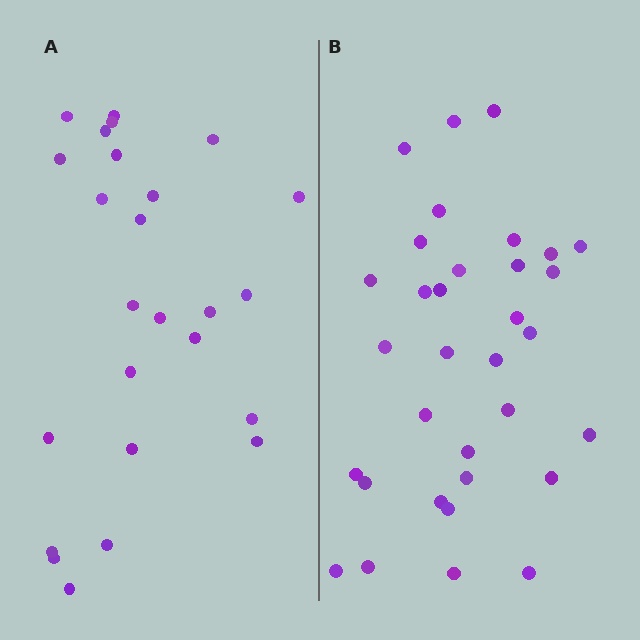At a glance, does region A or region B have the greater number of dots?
Region B (the right region) has more dots.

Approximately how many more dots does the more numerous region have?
Region B has roughly 8 or so more dots than region A.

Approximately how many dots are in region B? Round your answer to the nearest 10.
About 30 dots. (The exact count is 33, which rounds to 30.)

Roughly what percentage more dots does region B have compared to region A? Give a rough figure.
About 30% more.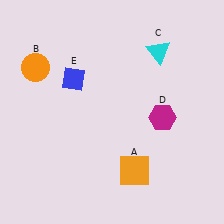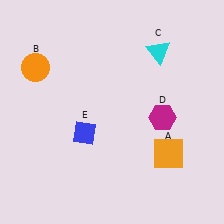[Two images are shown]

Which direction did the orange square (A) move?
The orange square (A) moved right.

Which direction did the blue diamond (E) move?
The blue diamond (E) moved down.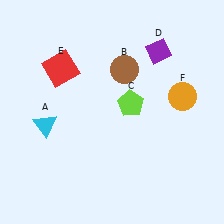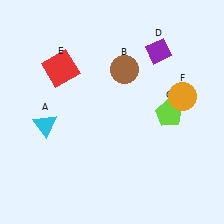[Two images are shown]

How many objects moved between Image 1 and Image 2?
1 object moved between the two images.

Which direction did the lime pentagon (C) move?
The lime pentagon (C) moved right.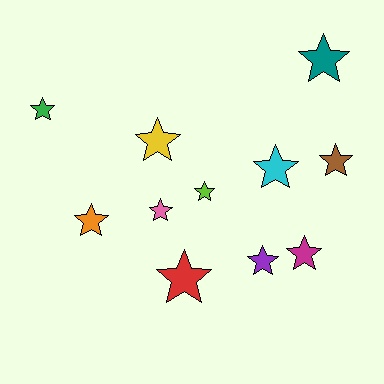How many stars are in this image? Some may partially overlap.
There are 11 stars.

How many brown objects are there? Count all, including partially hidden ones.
There is 1 brown object.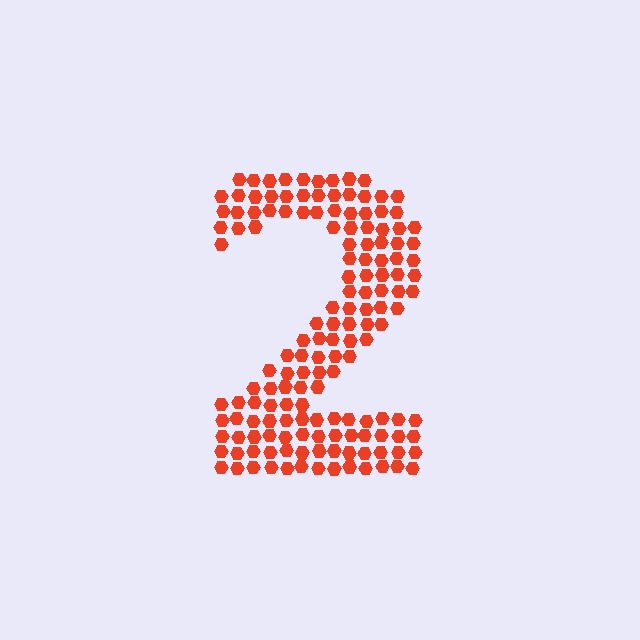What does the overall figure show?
The overall figure shows the digit 2.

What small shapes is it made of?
It is made of small hexagons.